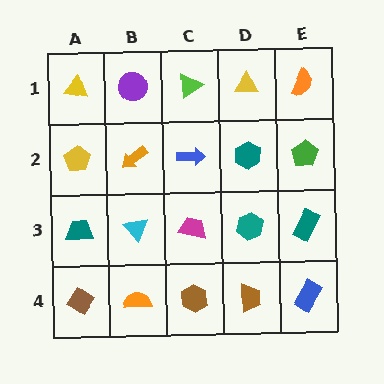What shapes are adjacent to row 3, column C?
A blue arrow (row 2, column C), a brown hexagon (row 4, column C), a cyan triangle (row 3, column B), a teal hexagon (row 3, column D).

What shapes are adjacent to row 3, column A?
A yellow pentagon (row 2, column A), a brown diamond (row 4, column A), a cyan triangle (row 3, column B).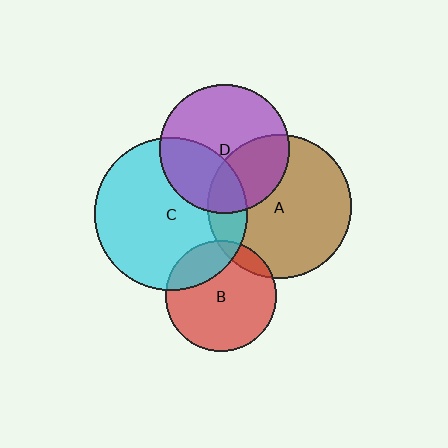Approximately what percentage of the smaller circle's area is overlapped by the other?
Approximately 35%.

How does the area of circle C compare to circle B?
Approximately 1.9 times.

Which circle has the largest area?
Circle C (cyan).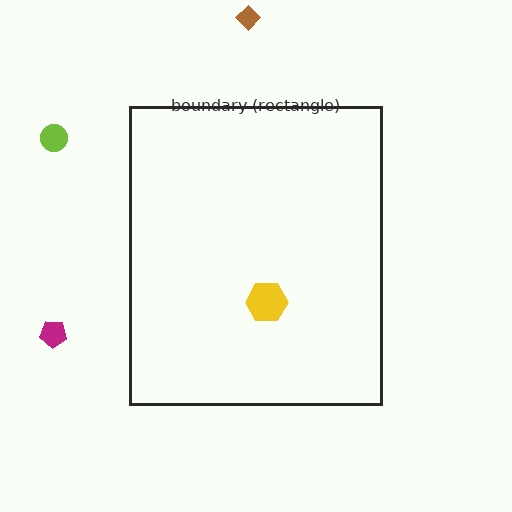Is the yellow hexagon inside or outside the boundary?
Inside.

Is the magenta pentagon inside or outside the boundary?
Outside.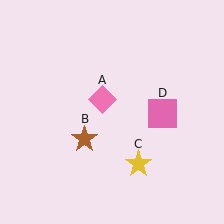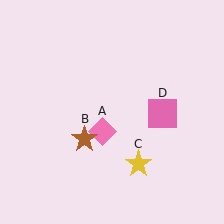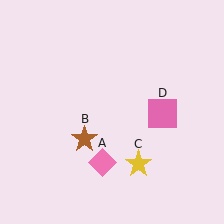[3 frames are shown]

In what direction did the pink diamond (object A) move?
The pink diamond (object A) moved down.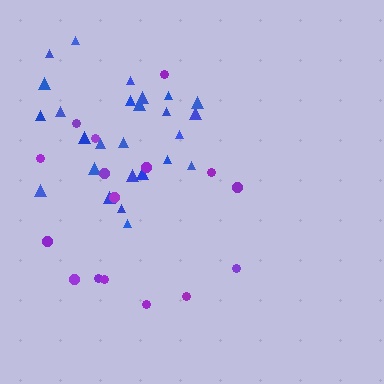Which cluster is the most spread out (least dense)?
Purple.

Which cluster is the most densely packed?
Blue.